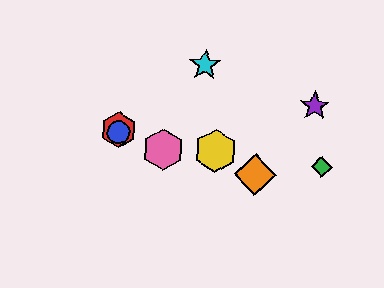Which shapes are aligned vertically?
The red hexagon, the blue circle are aligned vertically.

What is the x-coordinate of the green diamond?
The green diamond is at x≈322.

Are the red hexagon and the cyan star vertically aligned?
No, the red hexagon is at x≈119 and the cyan star is at x≈205.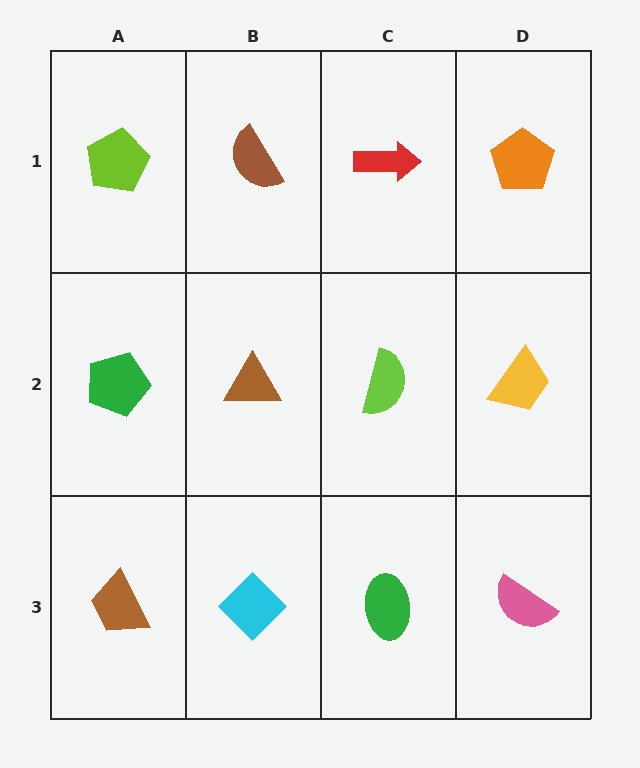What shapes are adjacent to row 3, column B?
A brown triangle (row 2, column B), a brown trapezoid (row 3, column A), a green ellipse (row 3, column C).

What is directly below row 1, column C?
A lime semicircle.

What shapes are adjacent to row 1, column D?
A yellow trapezoid (row 2, column D), a red arrow (row 1, column C).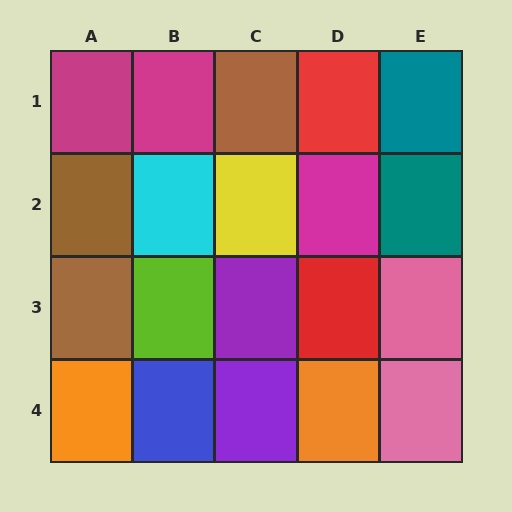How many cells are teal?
2 cells are teal.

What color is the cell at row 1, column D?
Red.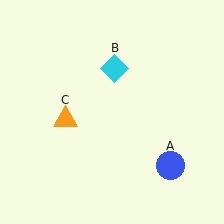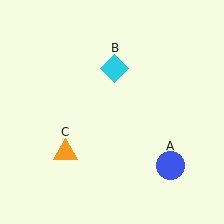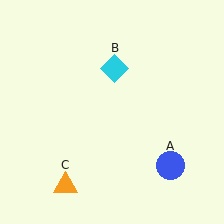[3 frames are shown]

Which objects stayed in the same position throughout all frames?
Blue circle (object A) and cyan diamond (object B) remained stationary.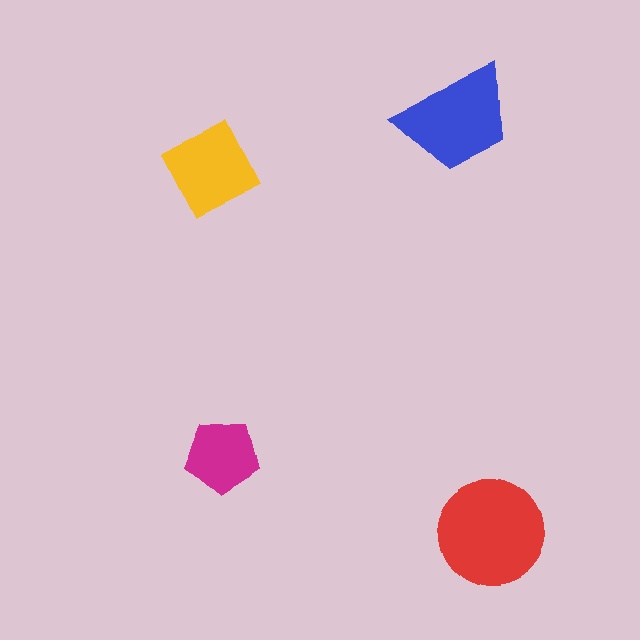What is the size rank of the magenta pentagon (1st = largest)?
4th.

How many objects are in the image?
There are 4 objects in the image.